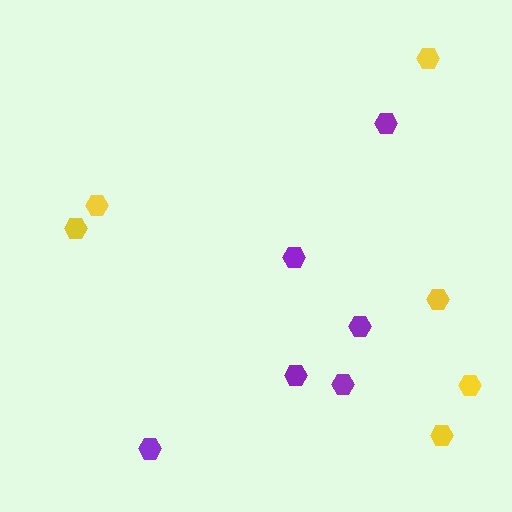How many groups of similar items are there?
There are 2 groups: one group of purple hexagons (6) and one group of yellow hexagons (6).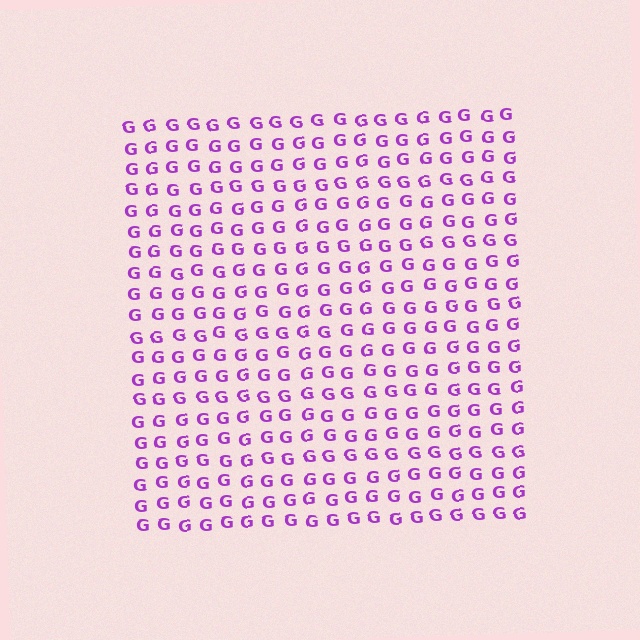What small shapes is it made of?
It is made of small letter G's.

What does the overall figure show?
The overall figure shows a square.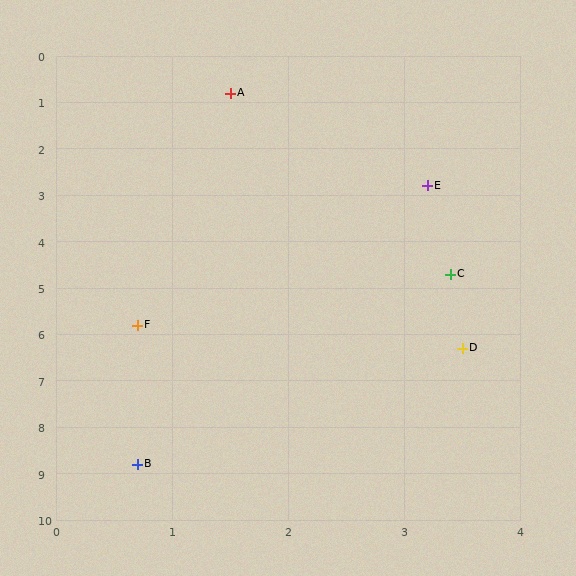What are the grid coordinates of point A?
Point A is at approximately (1.5, 0.8).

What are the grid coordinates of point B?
Point B is at approximately (0.7, 8.8).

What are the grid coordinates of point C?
Point C is at approximately (3.4, 4.7).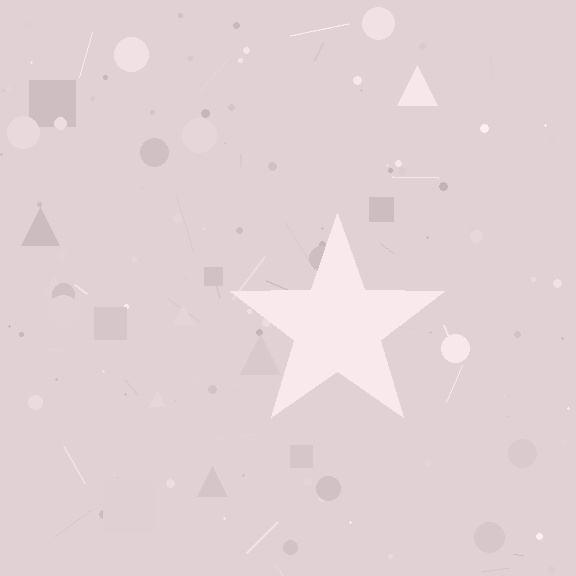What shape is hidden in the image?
A star is hidden in the image.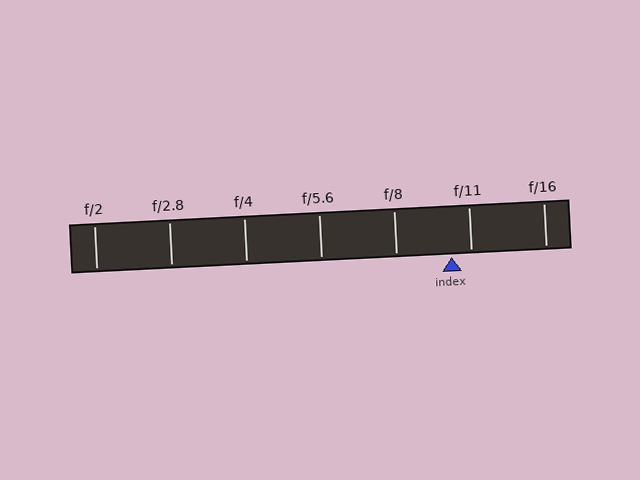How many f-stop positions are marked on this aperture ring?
There are 7 f-stop positions marked.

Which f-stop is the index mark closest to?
The index mark is closest to f/11.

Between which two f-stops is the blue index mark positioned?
The index mark is between f/8 and f/11.